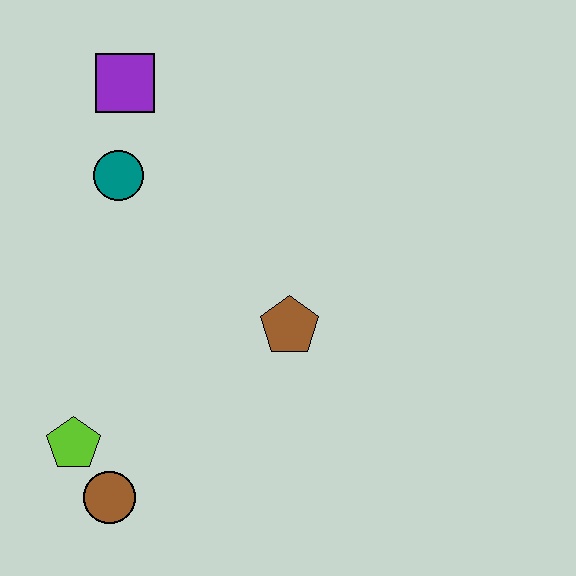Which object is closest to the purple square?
The teal circle is closest to the purple square.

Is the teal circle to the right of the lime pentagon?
Yes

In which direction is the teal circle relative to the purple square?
The teal circle is below the purple square.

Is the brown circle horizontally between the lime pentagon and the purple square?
Yes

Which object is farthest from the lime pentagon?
The purple square is farthest from the lime pentagon.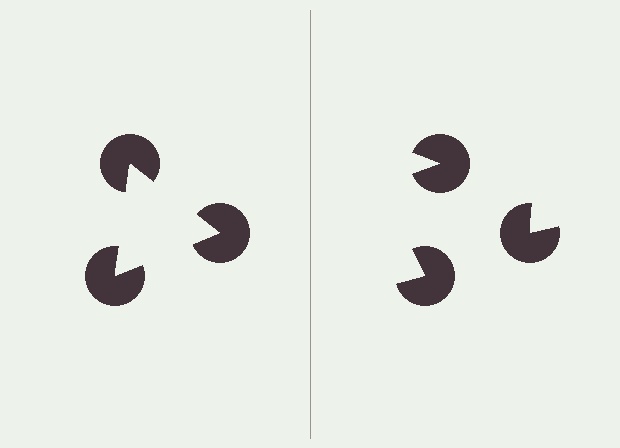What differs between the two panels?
The pac-man discs are positioned identically on both sides; only the wedge orientations differ. On the left they align to a triangle; on the right they are misaligned.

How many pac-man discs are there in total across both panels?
6 — 3 on each side.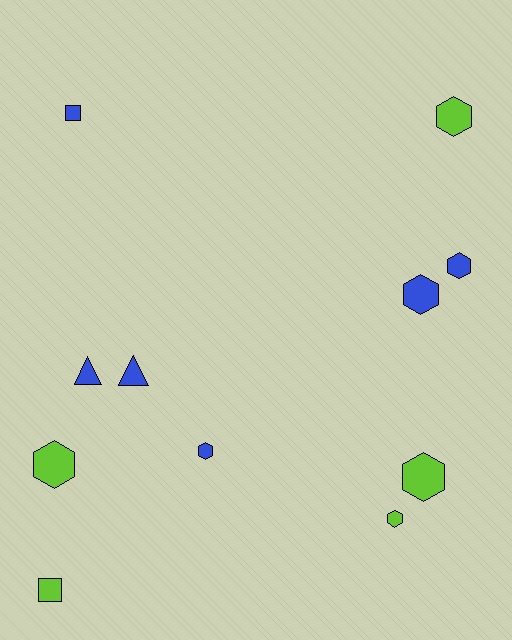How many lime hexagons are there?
There are 4 lime hexagons.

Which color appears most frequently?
Blue, with 6 objects.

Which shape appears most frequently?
Hexagon, with 7 objects.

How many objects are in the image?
There are 11 objects.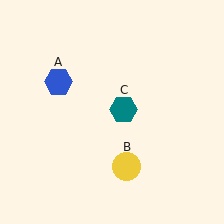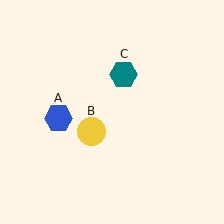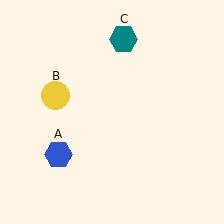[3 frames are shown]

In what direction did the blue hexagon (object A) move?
The blue hexagon (object A) moved down.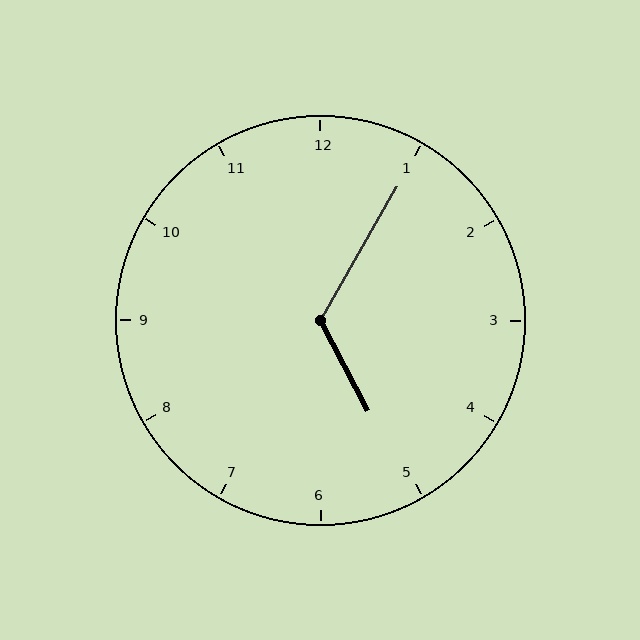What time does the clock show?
5:05.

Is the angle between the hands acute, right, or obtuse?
It is obtuse.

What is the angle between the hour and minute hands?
Approximately 122 degrees.